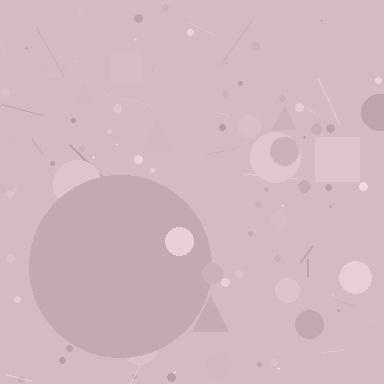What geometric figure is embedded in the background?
A circle is embedded in the background.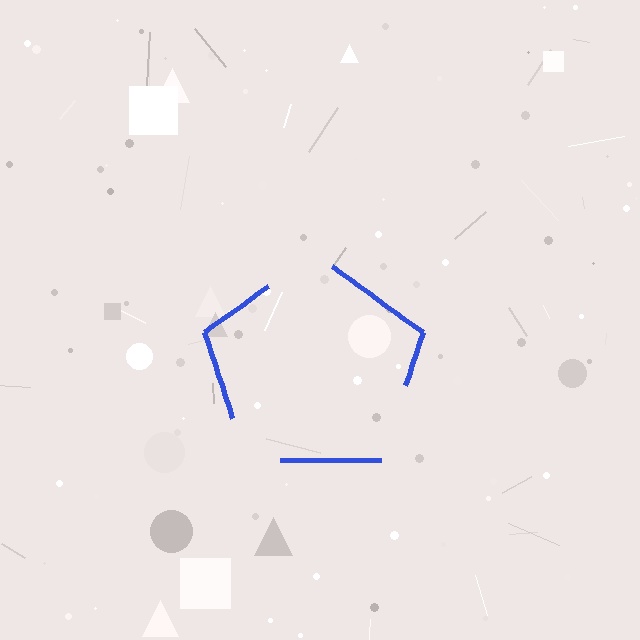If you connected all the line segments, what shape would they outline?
They would outline a pentagon.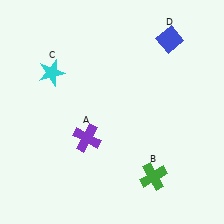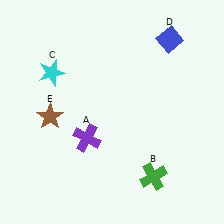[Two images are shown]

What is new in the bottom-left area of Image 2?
A brown star (E) was added in the bottom-left area of Image 2.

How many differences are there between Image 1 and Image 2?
There is 1 difference between the two images.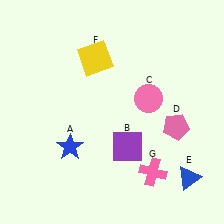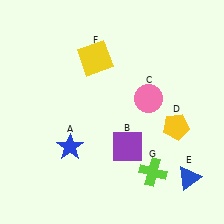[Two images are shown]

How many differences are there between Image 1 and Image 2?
There are 2 differences between the two images.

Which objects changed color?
D changed from pink to yellow. G changed from pink to lime.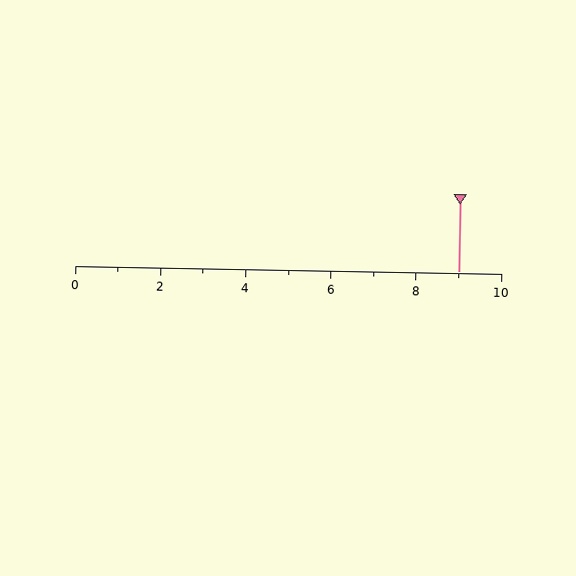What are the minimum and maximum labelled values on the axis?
The axis runs from 0 to 10.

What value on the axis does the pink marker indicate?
The marker indicates approximately 9.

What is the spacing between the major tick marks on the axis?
The major ticks are spaced 2 apart.